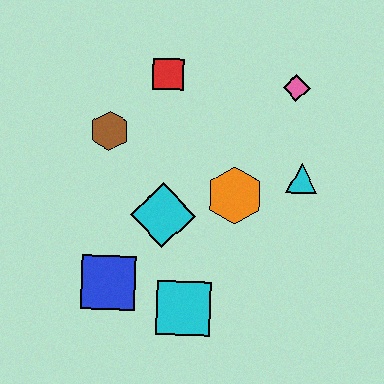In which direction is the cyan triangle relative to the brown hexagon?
The cyan triangle is to the right of the brown hexagon.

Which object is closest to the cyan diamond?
The orange hexagon is closest to the cyan diamond.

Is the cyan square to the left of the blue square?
No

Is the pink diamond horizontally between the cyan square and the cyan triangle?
Yes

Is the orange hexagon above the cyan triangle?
No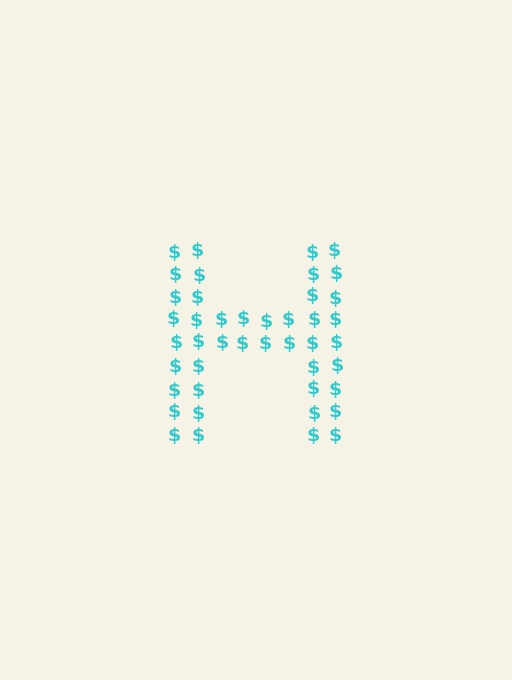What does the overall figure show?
The overall figure shows the letter H.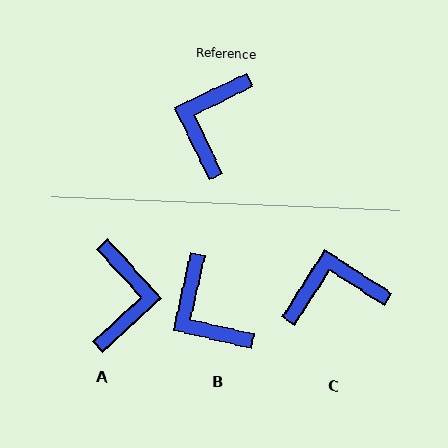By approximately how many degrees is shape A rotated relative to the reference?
Approximately 163 degrees clockwise.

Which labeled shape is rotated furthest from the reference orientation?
A, about 163 degrees away.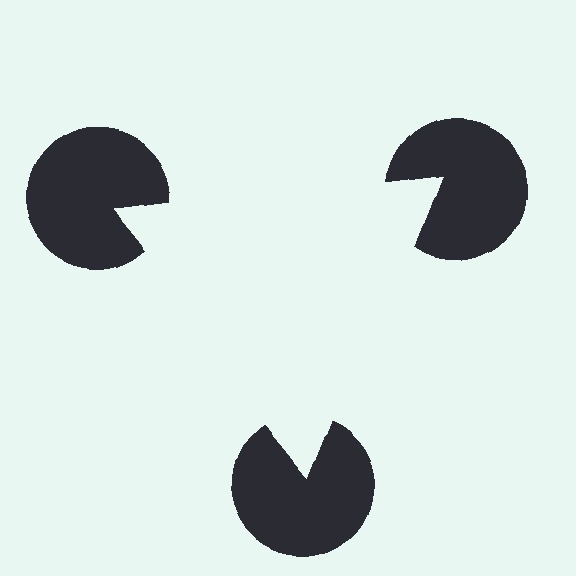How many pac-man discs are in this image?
There are 3 — one at each vertex of the illusory triangle.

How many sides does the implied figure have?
3 sides.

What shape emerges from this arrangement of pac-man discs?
An illusory triangle — its edges are inferred from the aligned wedge cuts in the pac-man discs, not physically drawn.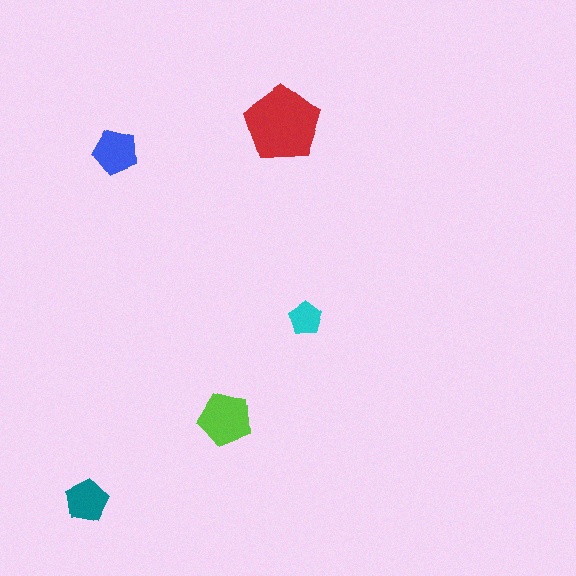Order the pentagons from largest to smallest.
the red one, the lime one, the blue one, the teal one, the cyan one.